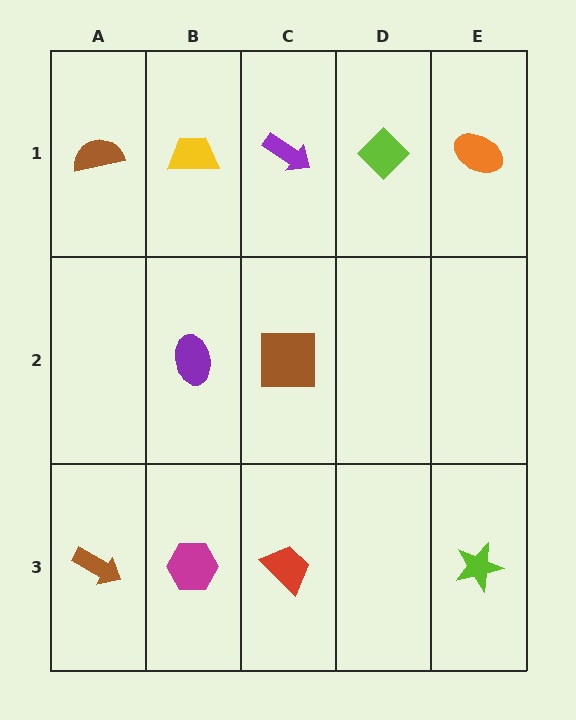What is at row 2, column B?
A purple ellipse.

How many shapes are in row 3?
4 shapes.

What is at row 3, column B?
A magenta hexagon.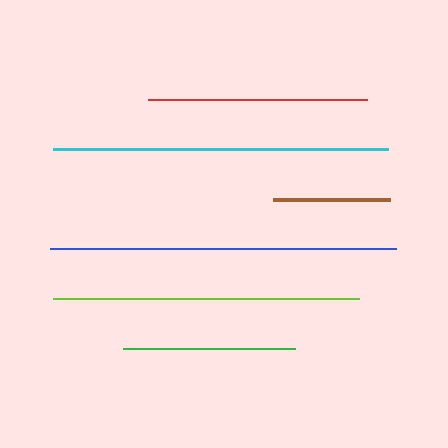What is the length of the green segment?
The green segment is approximately 171 pixels long.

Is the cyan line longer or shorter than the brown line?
The cyan line is longer than the brown line.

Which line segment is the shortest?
The brown line is the shortest at approximately 117 pixels.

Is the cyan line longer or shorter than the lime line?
The cyan line is longer than the lime line.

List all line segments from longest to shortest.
From longest to shortest: blue, cyan, lime, red, green, brown.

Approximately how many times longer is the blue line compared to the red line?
The blue line is approximately 1.6 times the length of the red line.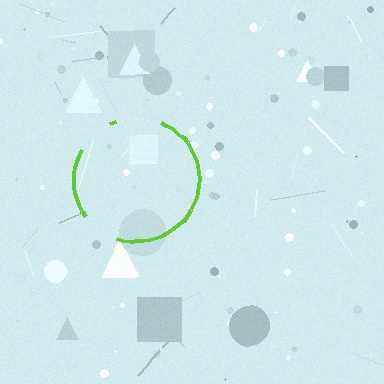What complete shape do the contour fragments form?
The contour fragments form a circle.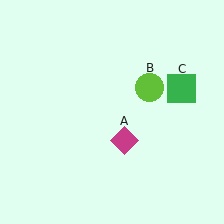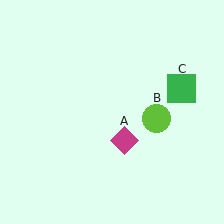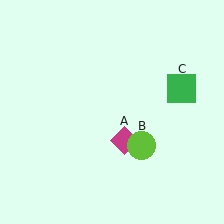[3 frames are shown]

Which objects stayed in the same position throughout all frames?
Magenta diamond (object A) and green square (object C) remained stationary.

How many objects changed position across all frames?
1 object changed position: lime circle (object B).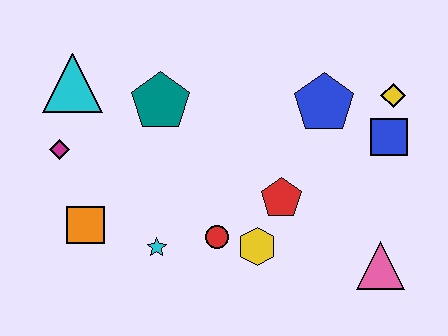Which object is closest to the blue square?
The yellow diamond is closest to the blue square.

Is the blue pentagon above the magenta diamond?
Yes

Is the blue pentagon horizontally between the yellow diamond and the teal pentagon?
Yes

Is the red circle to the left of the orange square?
No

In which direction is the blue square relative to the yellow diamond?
The blue square is below the yellow diamond.